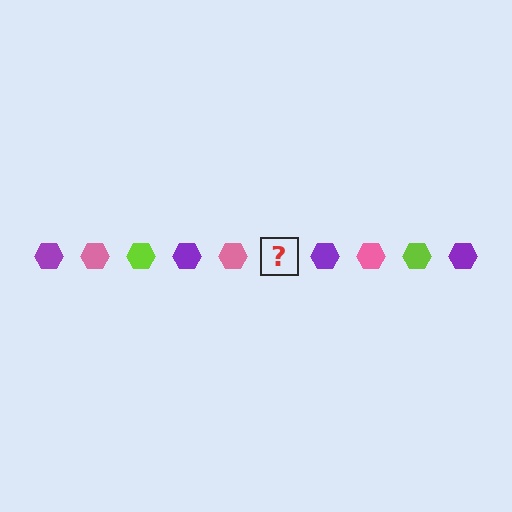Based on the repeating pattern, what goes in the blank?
The blank should be a lime hexagon.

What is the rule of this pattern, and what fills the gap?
The rule is that the pattern cycles through purple, pink, lime hexagons. The gap should be filled with a lime hexagon.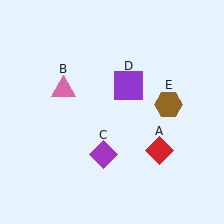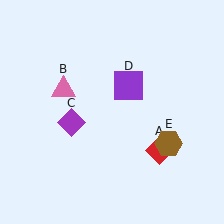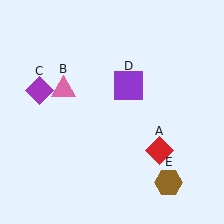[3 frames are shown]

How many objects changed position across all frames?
2 objects changed position: purple diamond (object C), brown hexagon (object E).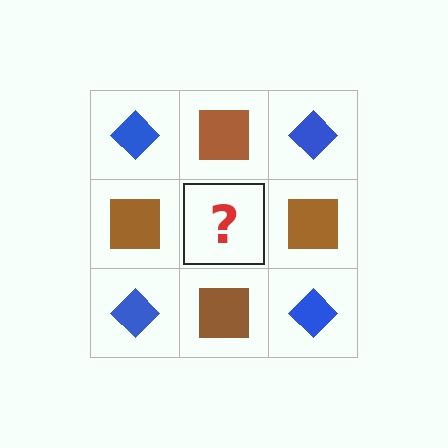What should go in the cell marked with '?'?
The missing cell should contain a blue diamond.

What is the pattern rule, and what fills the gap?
The rule is that it alternates blue diamond and brown square in a checkerboard pattern. The gap should be filled with a blue diamond.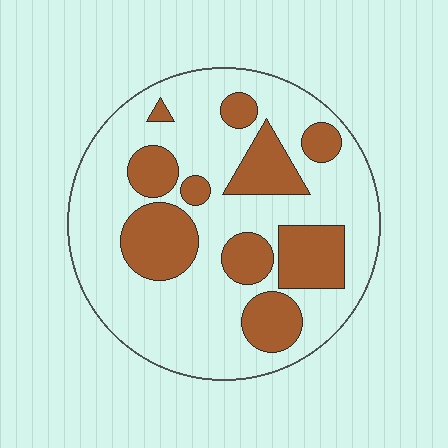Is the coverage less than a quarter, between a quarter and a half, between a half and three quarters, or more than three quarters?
Between a quarter and a half.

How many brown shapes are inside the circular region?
10.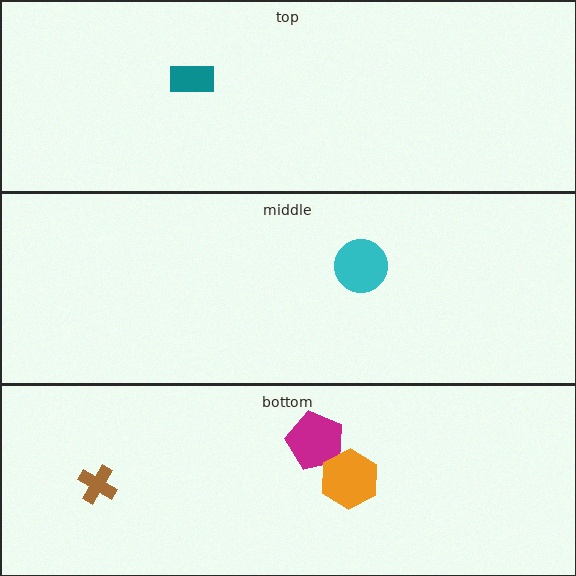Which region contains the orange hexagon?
The bottom region.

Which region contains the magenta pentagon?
The bottom region.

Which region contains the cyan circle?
The middle region.